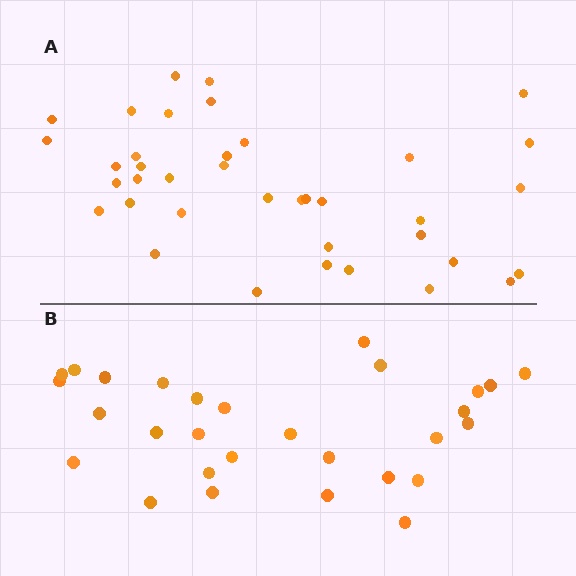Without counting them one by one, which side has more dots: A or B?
Region A (the top region) has more dots.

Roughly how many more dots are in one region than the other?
Region A has roughly 8 or so more dots than region B.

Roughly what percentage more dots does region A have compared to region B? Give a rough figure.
About 30% more.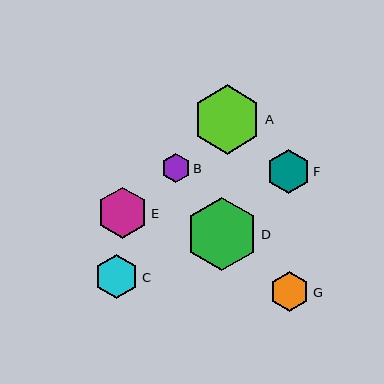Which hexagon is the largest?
Hexagon D is the largest with a size of approximately 73 pixels.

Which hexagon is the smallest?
Hexagon B is the smallest with a size of approximately 29 pixels.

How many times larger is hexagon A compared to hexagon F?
Hexagon A is approximately 1.6 times the size of hexagon F.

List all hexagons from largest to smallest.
From largest to smallest: D, A, E, C, F, G, B.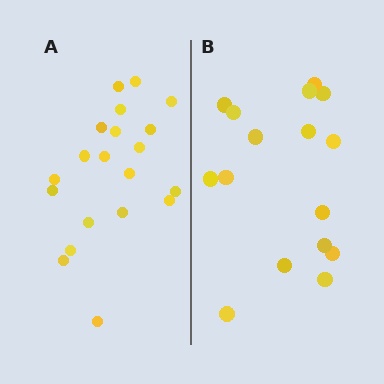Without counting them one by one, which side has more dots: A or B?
Region A (the left region) has more dots.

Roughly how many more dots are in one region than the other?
Region A has about 4 more dots than region B.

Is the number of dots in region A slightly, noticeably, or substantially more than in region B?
Region A has noticeably more, but not dramatically so. The ratio is roughly 1.2 to 1.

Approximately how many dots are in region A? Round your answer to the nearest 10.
About 20 dots.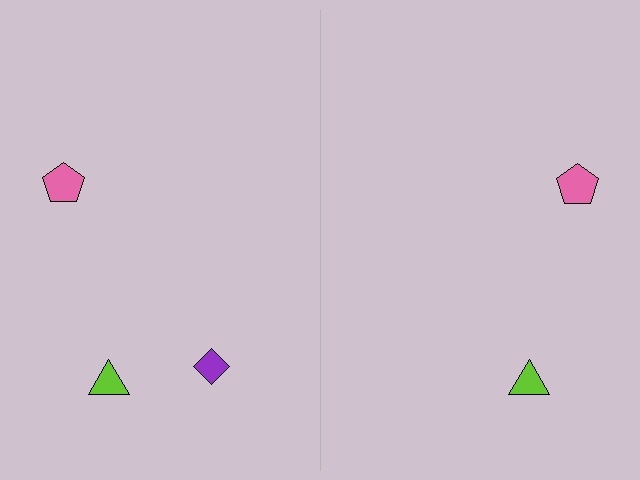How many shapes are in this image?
There are 5 shapes in this image.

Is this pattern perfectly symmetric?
No, the pattern is not perfectly symmetric. A purple diamond is missing from the right side.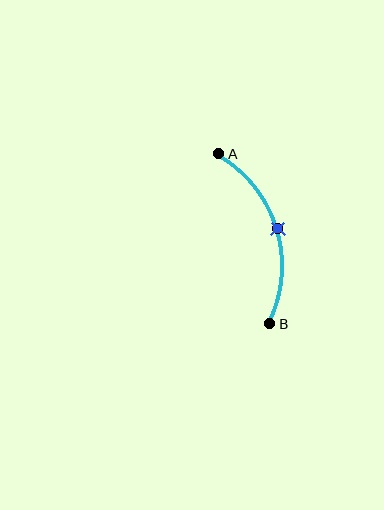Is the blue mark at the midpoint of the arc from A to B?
Yes. The blue mark lies on the arc at equal arc-length from both A and B — it is the arc midpoint.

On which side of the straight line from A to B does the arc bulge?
The arc bulges to the right of the straight line connecting A and B.